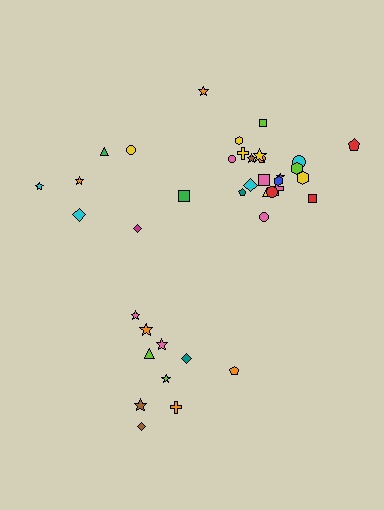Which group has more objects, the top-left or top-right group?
The top-right group.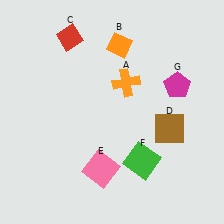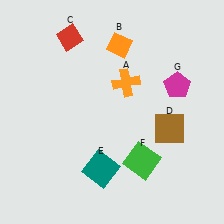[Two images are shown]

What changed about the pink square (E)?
In Image 1, E is pink. In Image 2, it changed to teal.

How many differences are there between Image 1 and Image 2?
There is 1 difference between the two images.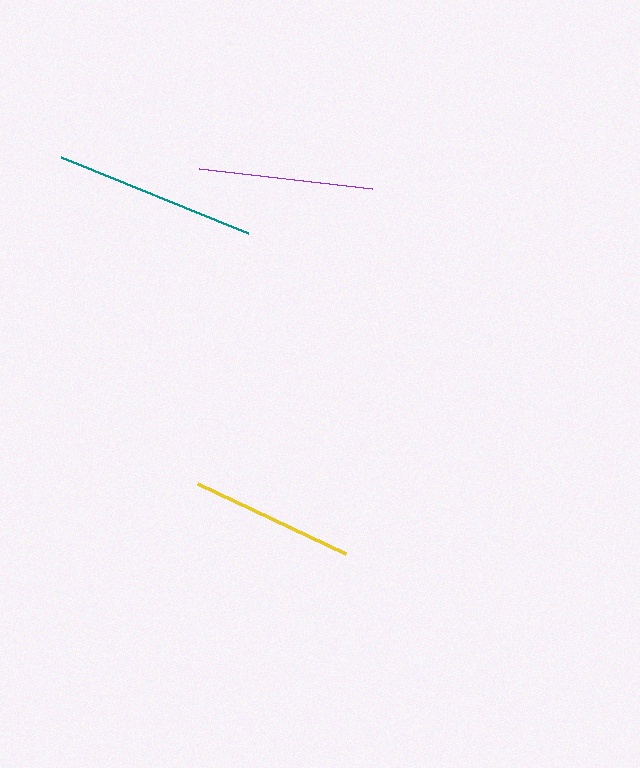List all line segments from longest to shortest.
From longest to shortest: teal, purple, yellow.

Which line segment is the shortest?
The yellow line is the shortest at approximately 163 pixels.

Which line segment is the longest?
The teal line is the longest at approximately 202 pixels.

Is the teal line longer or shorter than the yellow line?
The teal line is longer than the yellow line.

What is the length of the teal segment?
The teal segment is approximately 202 pixels long.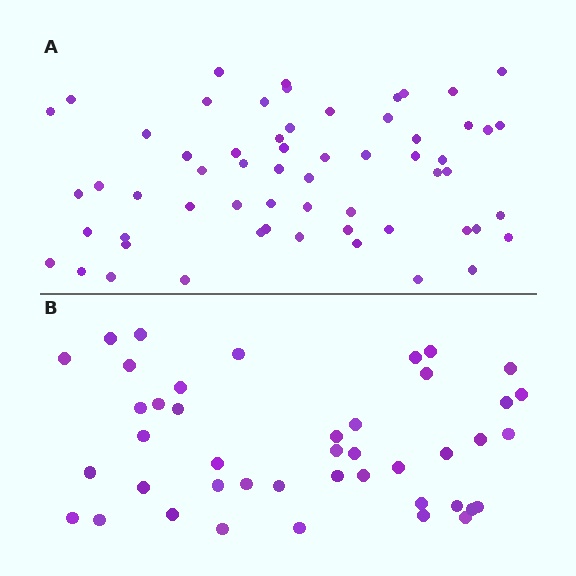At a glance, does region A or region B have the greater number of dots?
Region A (the top region) has more dots.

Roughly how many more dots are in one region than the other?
Region A has approximately 15 more dots than region B.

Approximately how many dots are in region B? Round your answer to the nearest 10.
About 40 dots. (The exact count is 43, which rounds to 40.)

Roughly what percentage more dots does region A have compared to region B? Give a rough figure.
About 40% more.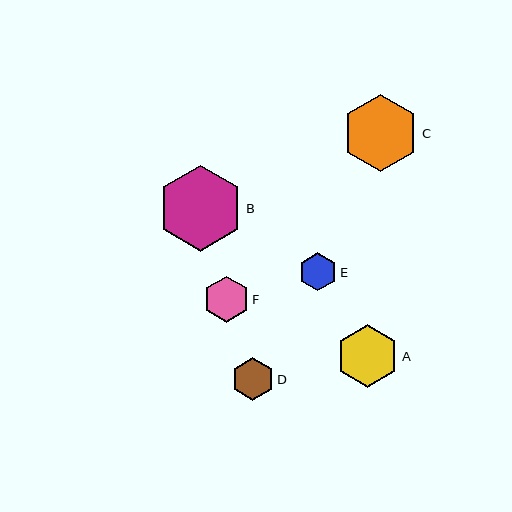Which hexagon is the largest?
Hexagon B is the largest with a size of approximately 86 pixels.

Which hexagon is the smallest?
Hexagon E is the smallest with a size of approximately 38 pixels.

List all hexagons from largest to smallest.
From largest to smallest: B, C, A, F, D, E.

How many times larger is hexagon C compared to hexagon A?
Hexagon C is approximately 1.2 times the size of hexagon A.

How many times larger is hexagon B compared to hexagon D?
Hexagon B is approximately 2.0 times the size of hexagon D.